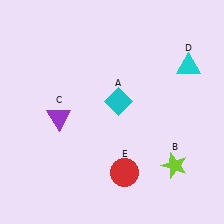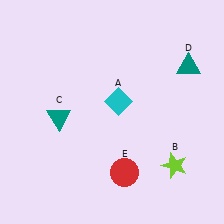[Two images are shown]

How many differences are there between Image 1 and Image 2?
There are 2 differences between the two images.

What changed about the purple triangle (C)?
In Image 1, C is purple. In Image 2, it changed to teal.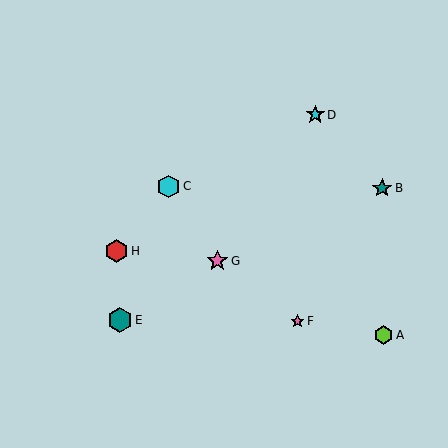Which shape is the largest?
The teal hexagon (labeled E) is the largest.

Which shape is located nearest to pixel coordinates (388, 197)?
The teal star (labeled B) at (382, 188) is nearest to that location.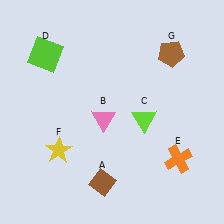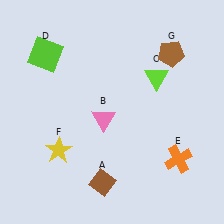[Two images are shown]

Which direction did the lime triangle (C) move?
The lime triangle (C) moved up.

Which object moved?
The lime triangle (C) moved up.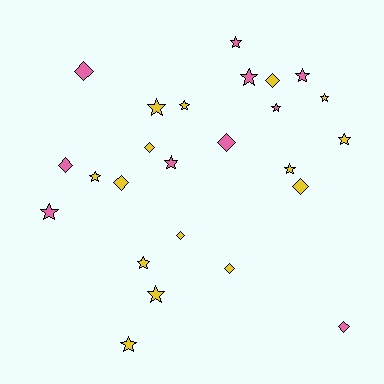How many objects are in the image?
There are 25 objects.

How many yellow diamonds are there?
There are 6 yellow diamonds.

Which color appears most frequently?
Yellow, with 15 objects.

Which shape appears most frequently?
Star, with 15 objects.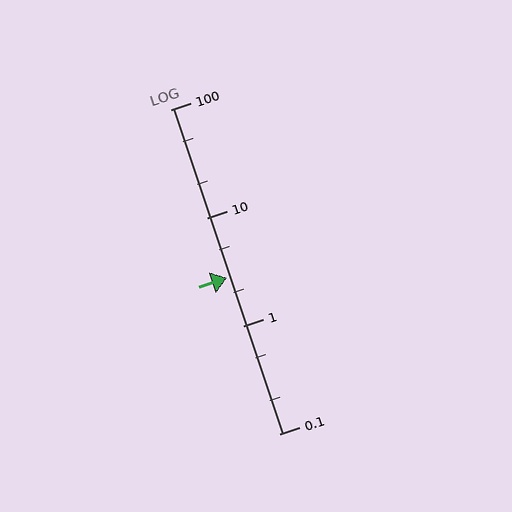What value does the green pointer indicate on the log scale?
The pointer indicates approximately 2.8.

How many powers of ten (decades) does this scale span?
The scale spans 3 decades, from 0.1 to 100.